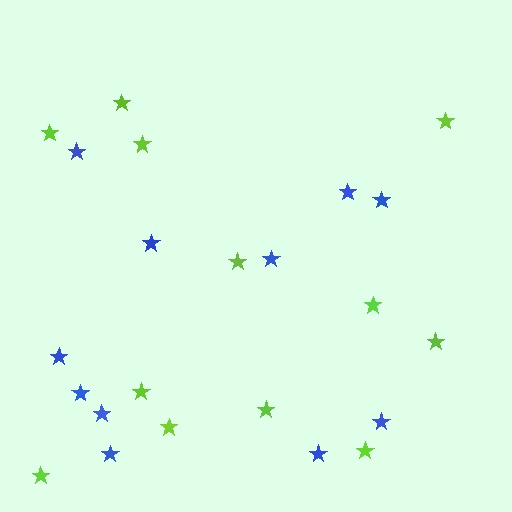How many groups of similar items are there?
There are 2 groups: one group of lime stars (12) and one group of blue stars (11).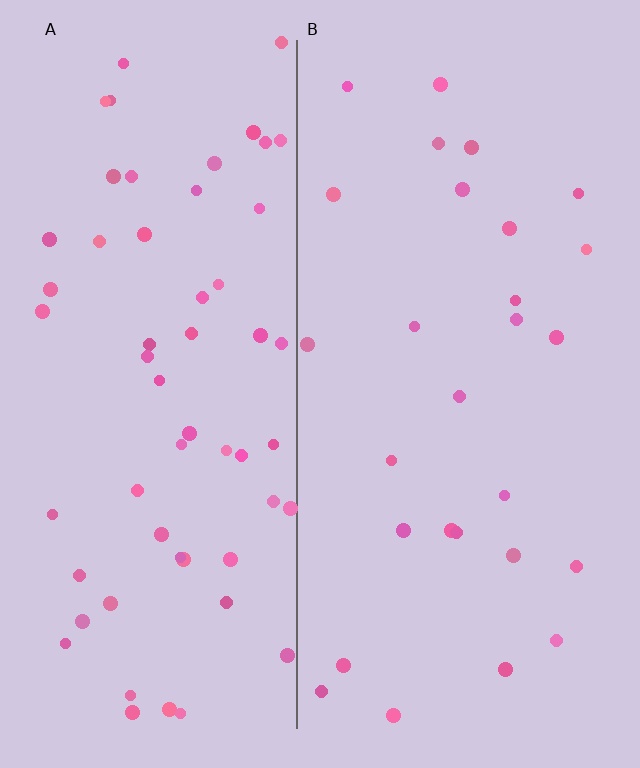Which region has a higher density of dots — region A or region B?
A (the left).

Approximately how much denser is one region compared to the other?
Approximately 2.1× — region A over region B.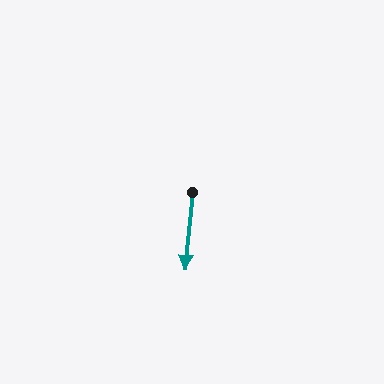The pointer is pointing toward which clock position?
Roughly 6 o'clock.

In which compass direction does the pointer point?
South.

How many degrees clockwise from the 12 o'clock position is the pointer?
Approximately 186 degrees.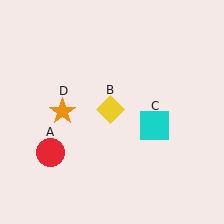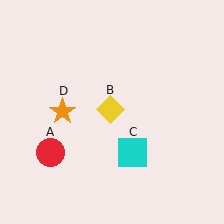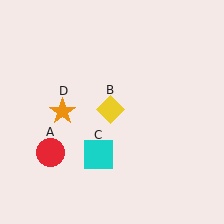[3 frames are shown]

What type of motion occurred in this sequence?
The cyan square (object C) rotated clockwise around the center of the scene.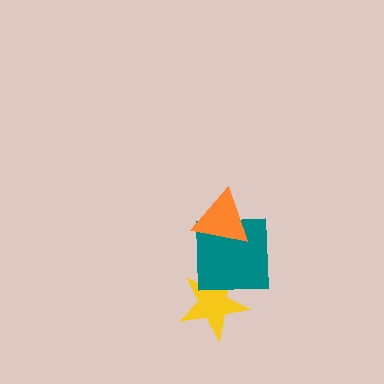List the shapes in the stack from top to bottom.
From top to bottom: the orange triangle, the teal square, the yellow star.